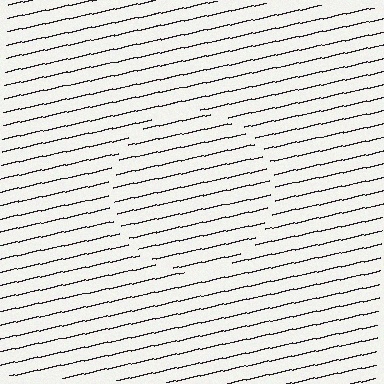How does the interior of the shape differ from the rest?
The interior of the shape contains the same grating, shifted by half a period — the contour is defined by the phase discontinuity where line-ends from the inner and outer gratings abut.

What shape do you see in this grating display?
An illusory circle. The interior of the shape contains the same grating, shifted by half a period — the contour is defined by the phase discontinuity where line-ends from the inner and outer gratings abut.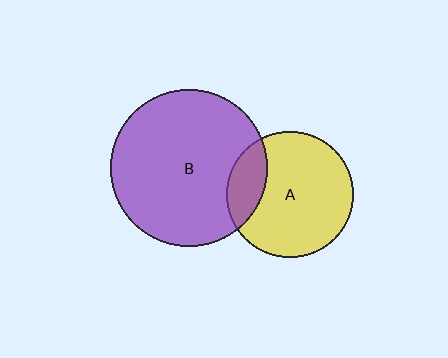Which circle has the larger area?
Circle B (purple).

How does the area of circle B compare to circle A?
Approximately 1.5 times.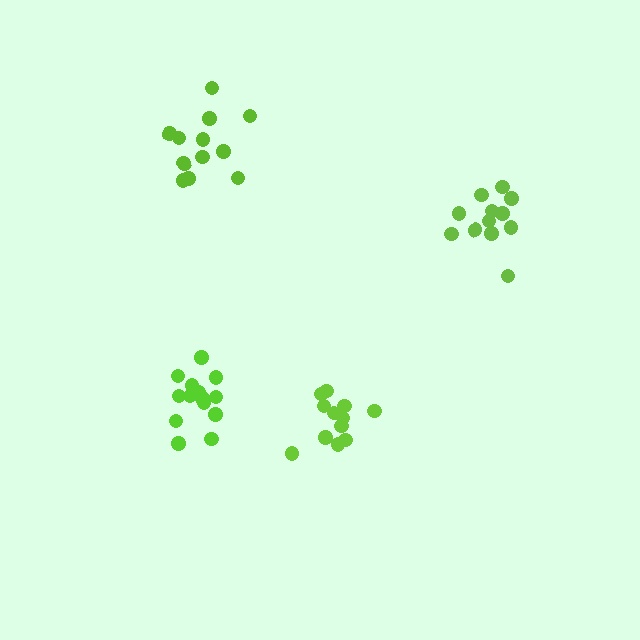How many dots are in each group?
Group 1: 12 dots, Group 2: 12 dots, Group 3: 14 dots, Group 4: 12 dots (50 total).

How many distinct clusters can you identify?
There are 4 distinct clusters.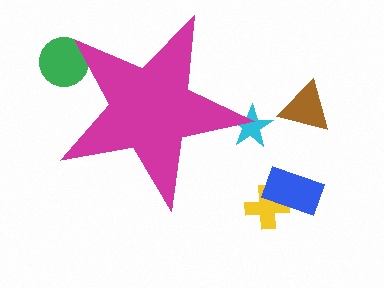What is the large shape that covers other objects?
A magenta star.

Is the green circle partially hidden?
Yes, the green circle is partially hidden behind the magenta star.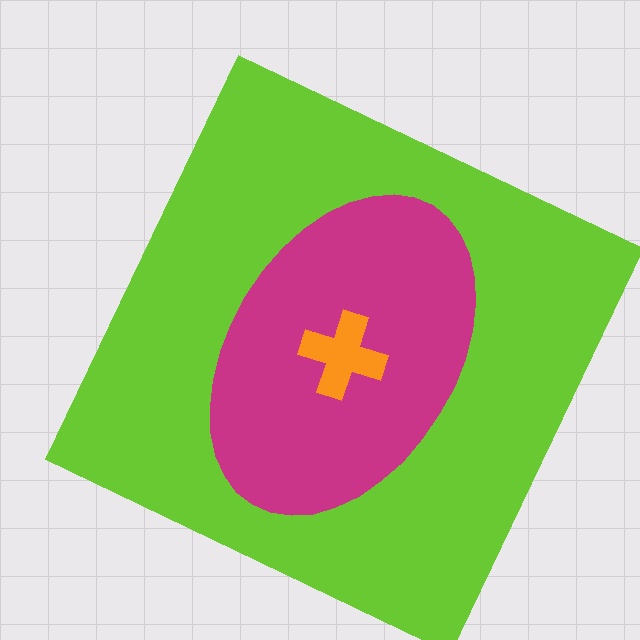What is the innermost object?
The orange cross.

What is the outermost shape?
The lime square.